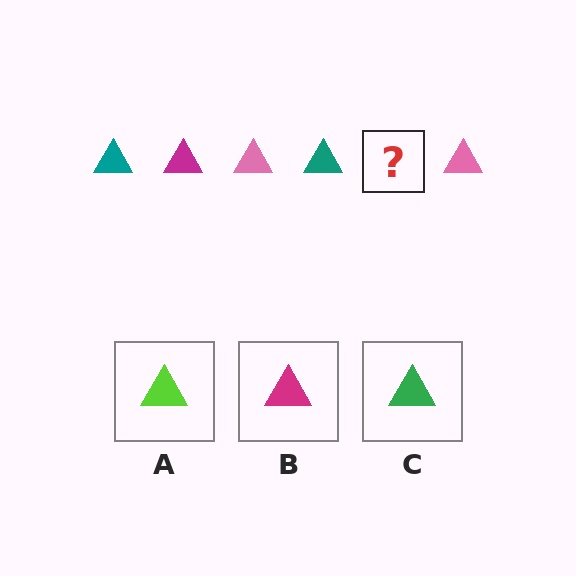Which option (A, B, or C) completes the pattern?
B.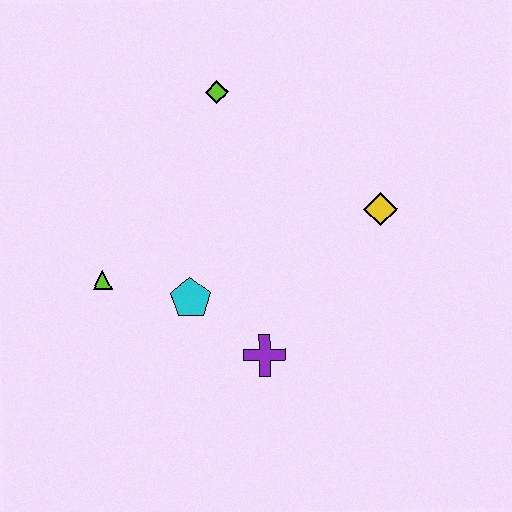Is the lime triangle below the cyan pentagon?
No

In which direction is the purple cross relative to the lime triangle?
The purple cross is to the right of the lime triangle.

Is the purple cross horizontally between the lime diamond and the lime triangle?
No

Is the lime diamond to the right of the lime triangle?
Yes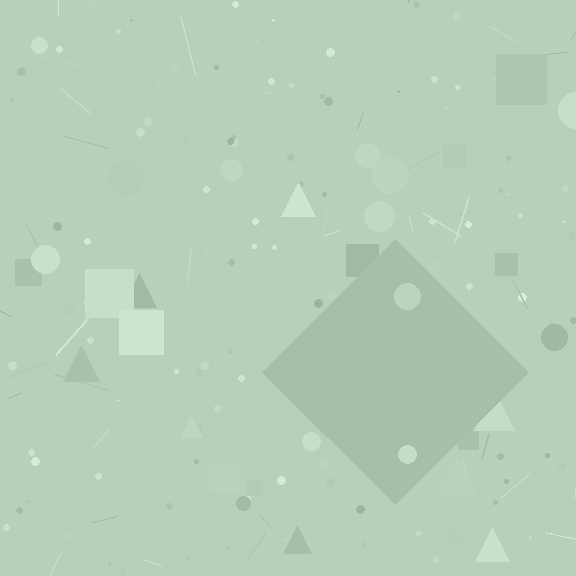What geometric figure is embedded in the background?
A diamond is embedded in the background.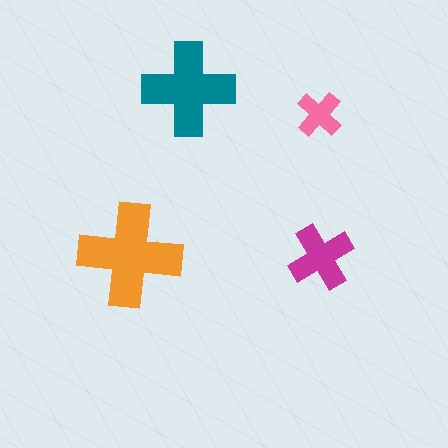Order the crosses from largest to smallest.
the orange one, the teal one, the magenta one, the pink one.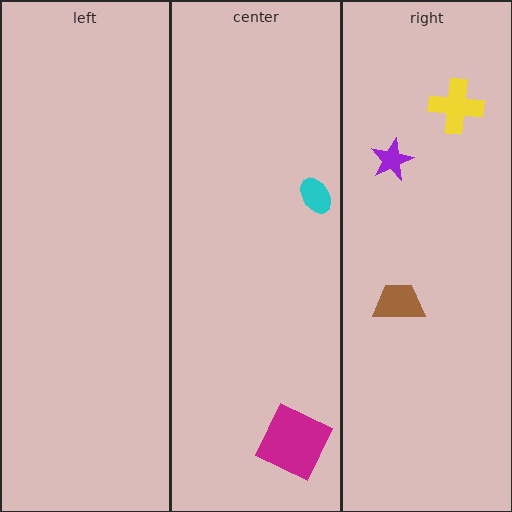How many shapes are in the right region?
3.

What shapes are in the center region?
The magenta square, the cyan ellipse.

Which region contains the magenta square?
The center region.